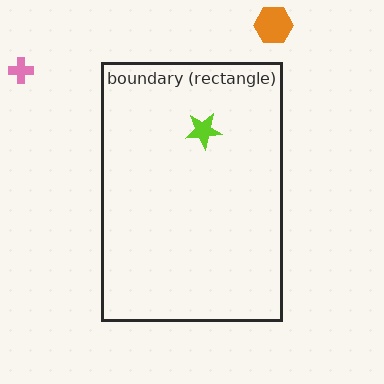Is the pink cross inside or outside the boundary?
Outside.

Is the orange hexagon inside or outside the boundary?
Outside.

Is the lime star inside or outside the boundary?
Inside.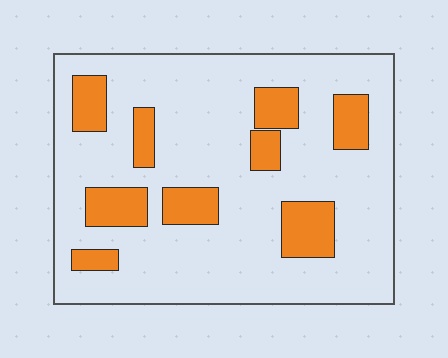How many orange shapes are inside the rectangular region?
9.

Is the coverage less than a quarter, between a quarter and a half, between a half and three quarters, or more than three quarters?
Less than a quarter.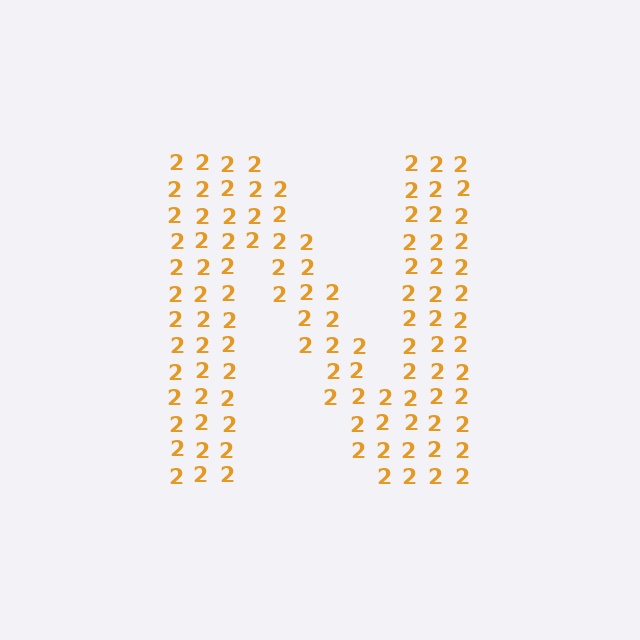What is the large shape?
The large shape is the letter N.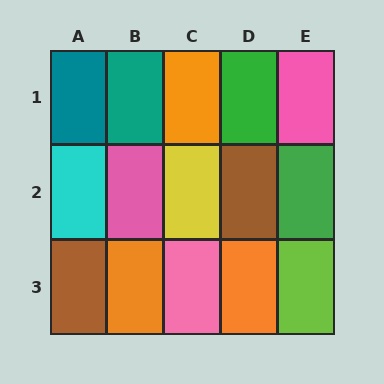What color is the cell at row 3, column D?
Orange.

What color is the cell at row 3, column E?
Lime.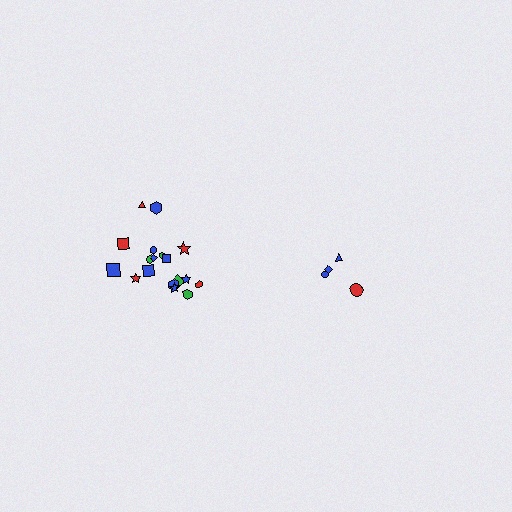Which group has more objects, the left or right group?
The left group.